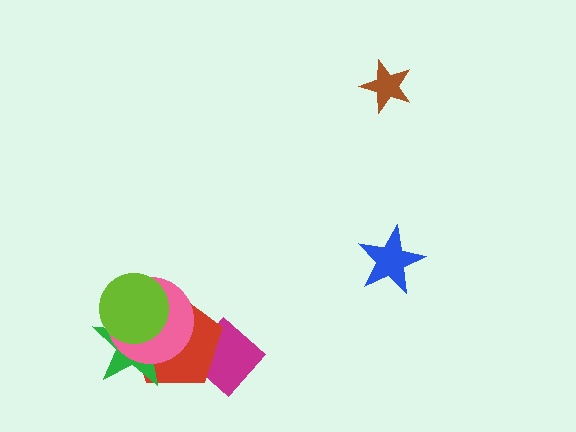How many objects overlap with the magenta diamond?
1 object overlaps with the magenta diamond.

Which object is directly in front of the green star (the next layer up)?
The pink circle is directly in front of the green star.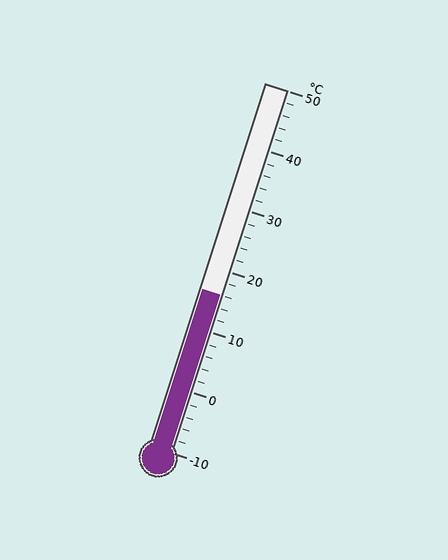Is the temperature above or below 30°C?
The temperature is below 30°C.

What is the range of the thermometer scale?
The thermometer scale ranges from -10°C to 50°C.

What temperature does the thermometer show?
The thermometer shows approximately 16°C.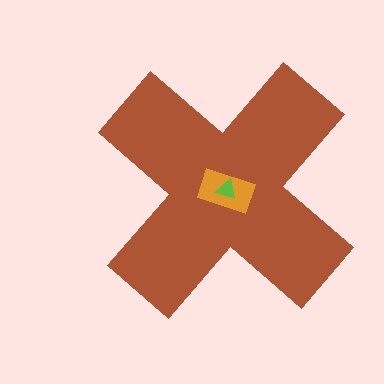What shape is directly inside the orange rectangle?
The lime triangle.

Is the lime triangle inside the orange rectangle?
Yes.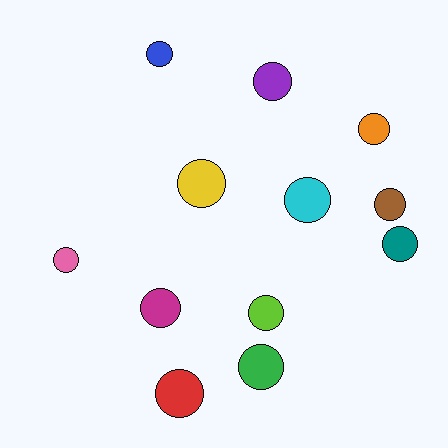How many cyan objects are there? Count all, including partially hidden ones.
There is 1 cyan object.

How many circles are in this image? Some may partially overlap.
There are 12 circles.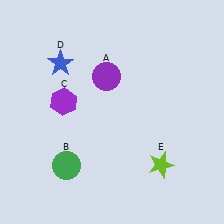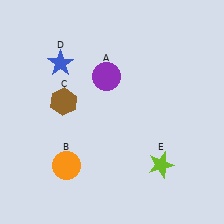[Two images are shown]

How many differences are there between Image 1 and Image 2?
There are 2 differences between the two images.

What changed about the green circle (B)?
In Image 1, B is green. In Image 2, it changed to orange.